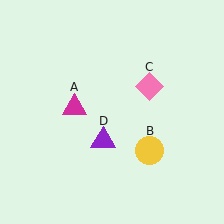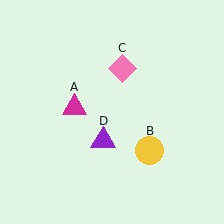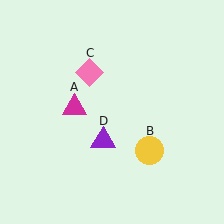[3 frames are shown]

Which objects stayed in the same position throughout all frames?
Magenta triangle (object A) and yellow circle (object B) and purple triangle (object D) remained stationary.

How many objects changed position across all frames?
1 object changed position: pink diamond (object C).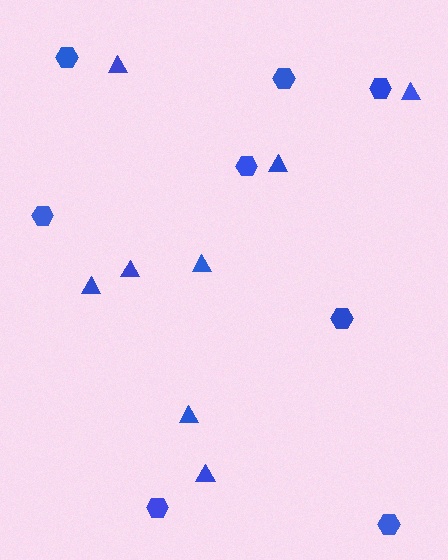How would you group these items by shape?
There are 2 groups: one group of hexagons (8) and one group of triangles (8).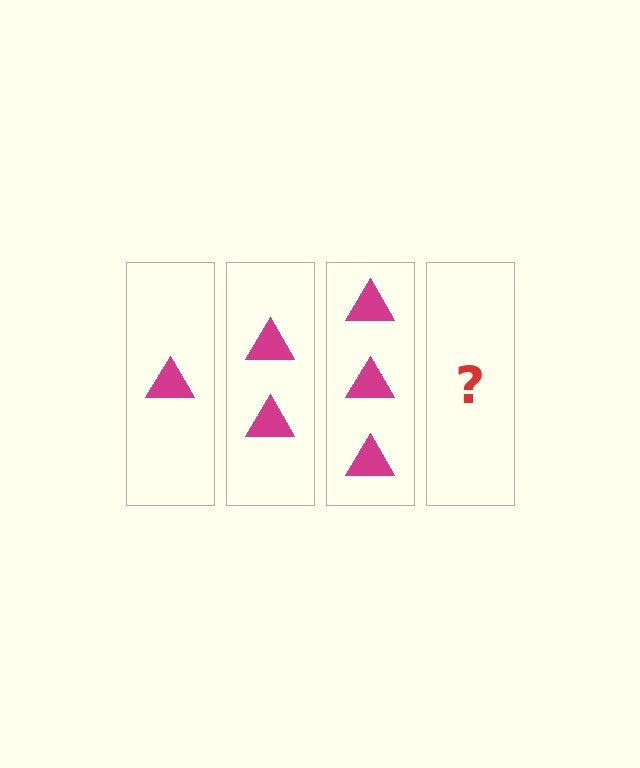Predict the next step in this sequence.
The next step is 4 triangles.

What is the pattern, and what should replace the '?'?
The pattern is that each step adds one more triangle. The '?' should be 4 triangles.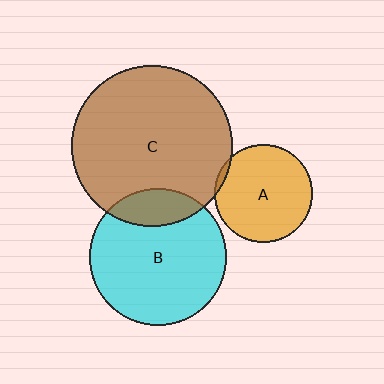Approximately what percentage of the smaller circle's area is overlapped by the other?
Approximately 15%.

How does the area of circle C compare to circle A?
Approximately 2.7 times.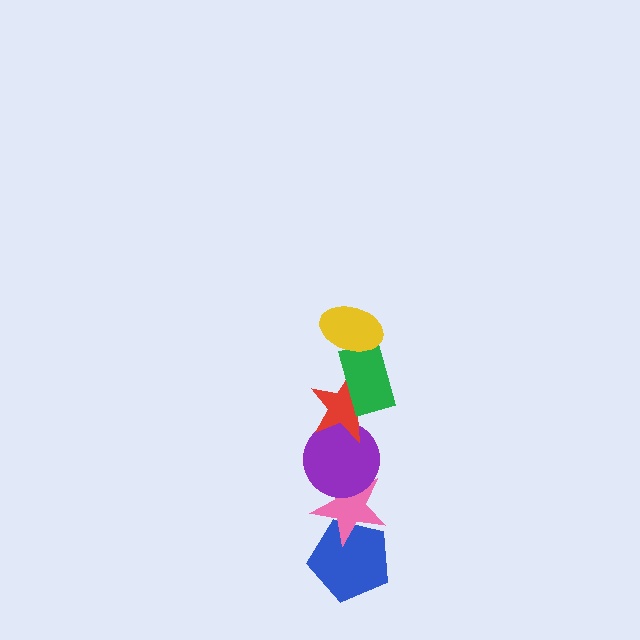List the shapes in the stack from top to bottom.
From top to bottom: the yellow ellipse, the green rectangle, the red star, the purple circle, the pink star, the blue pentagon.